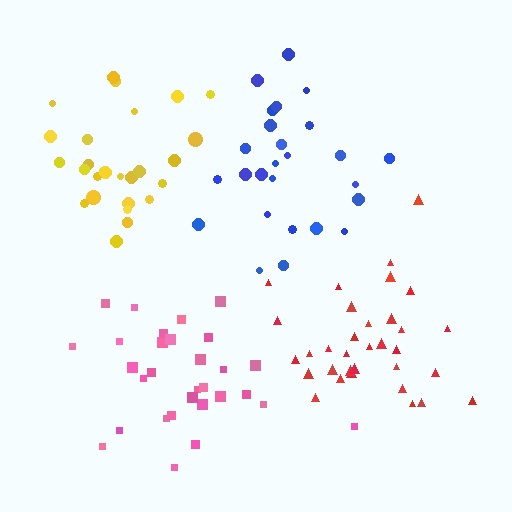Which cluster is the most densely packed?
Yellow.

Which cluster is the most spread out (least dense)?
Blue.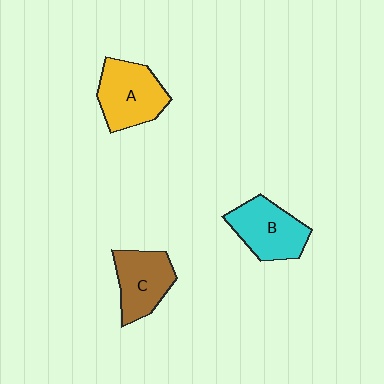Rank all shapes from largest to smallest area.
From largest to smallest: A (yellow), B (cyan), C (brown).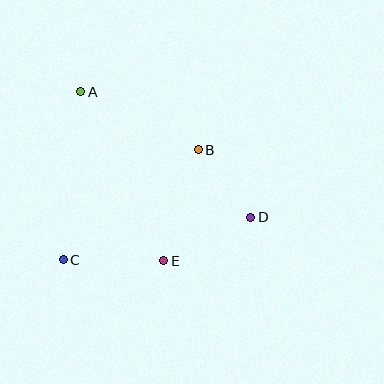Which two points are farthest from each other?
Points A and D are farthest from each other.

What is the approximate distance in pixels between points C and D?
The distance between C and D is approximately 192 pixels.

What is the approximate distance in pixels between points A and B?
The distance between A and B is approximately 131 pixels.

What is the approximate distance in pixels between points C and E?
The distance between C and E is approximately 101 pixels.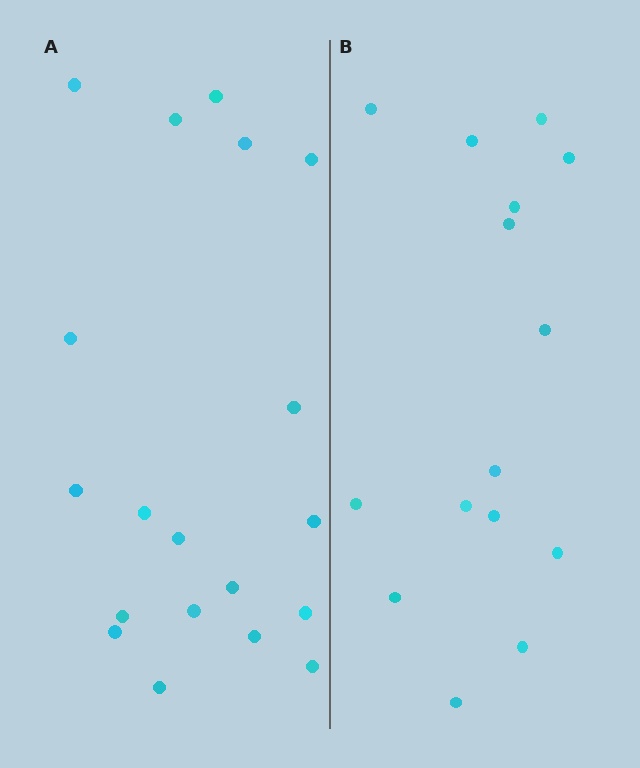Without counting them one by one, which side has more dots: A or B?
Region A (the left region) has more dots.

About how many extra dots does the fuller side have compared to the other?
Region A has about 4 more dots than region B.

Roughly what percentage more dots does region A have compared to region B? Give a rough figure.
About 25% more.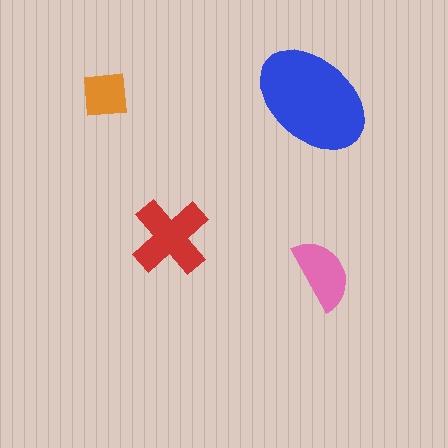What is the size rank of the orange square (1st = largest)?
4th.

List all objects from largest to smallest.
The blue ellipse, the red cross, the pink semicircle, the orange square.